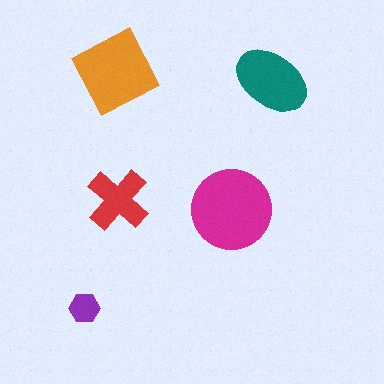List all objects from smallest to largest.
The purple hexagon, the red cross, the teal ellipse, the orange square, the magenta circle.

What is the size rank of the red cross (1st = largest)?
4th.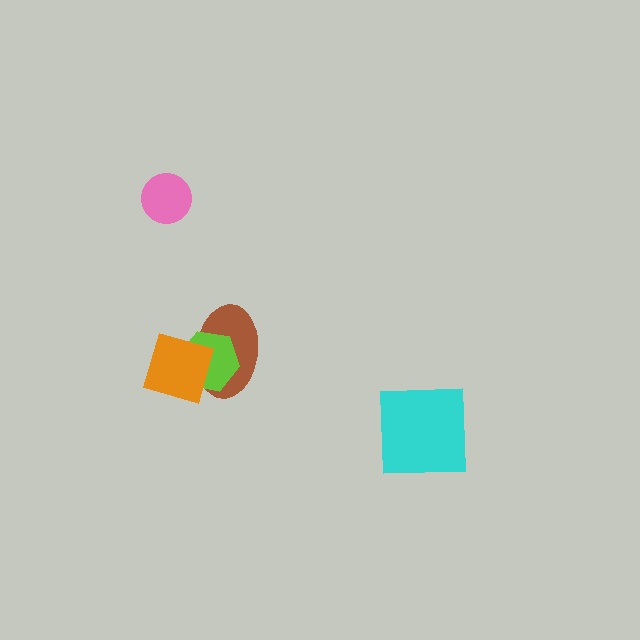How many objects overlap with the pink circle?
0 objects overlap with the pink circle.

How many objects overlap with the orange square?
2 objects overlap with the orange square.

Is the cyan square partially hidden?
No, no other shape covers it.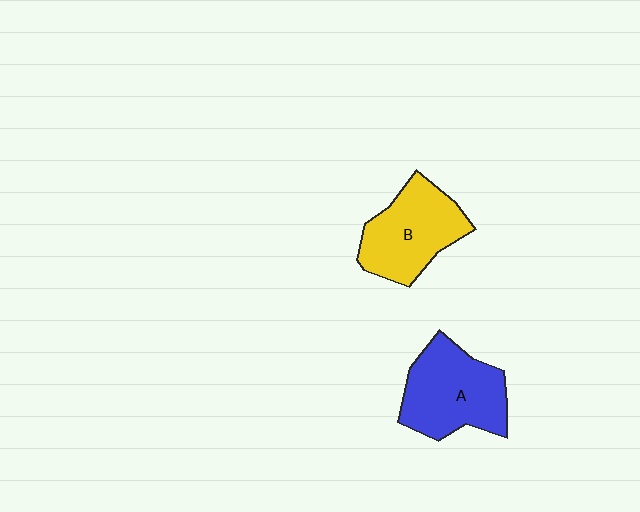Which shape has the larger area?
Shape A (blue).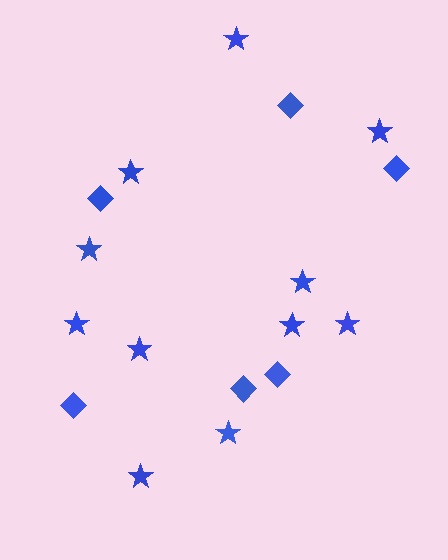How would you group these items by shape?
There are 2 groups: one group of stars (11) and one group of diamonds (6).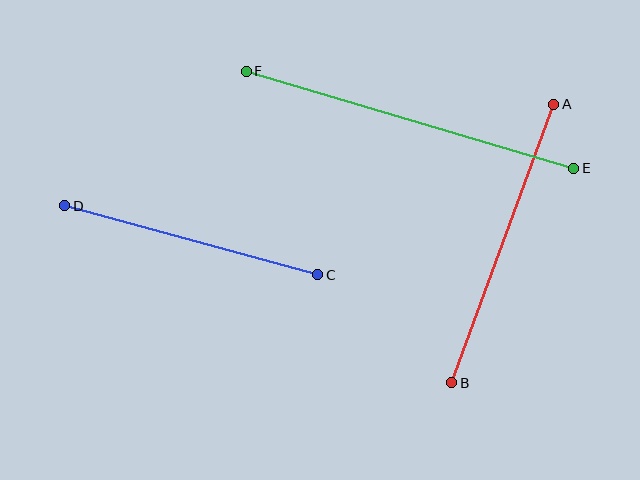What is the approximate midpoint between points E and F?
The midpoint is at approximately (410, 120) pixels.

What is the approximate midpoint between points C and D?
The midpoint is at approximately (191, 240) pixels.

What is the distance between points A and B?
The distance is approximately 297 pixels.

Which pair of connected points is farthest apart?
Points E and F are farthest apart.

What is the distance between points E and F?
The distance is approximately 342 pixels.